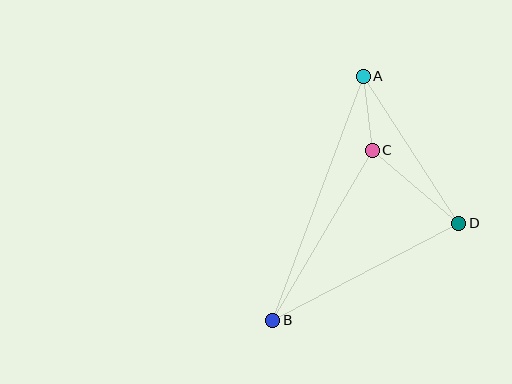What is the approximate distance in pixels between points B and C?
The distance between B and C is approximately 197 pixels.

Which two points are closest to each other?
Points A and C are closest to each other.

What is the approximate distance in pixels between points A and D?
The distance between A and D is approximately 176 pixels.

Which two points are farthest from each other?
Points A and B are farthest from each other.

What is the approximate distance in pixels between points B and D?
The distance between B and D is approximately 210 pixels.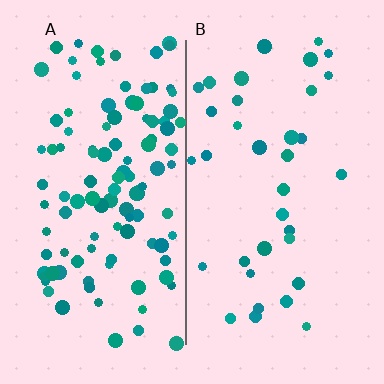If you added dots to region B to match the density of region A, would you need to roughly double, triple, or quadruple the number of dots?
Approximately triple.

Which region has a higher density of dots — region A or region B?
A (the left).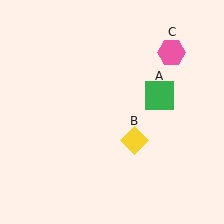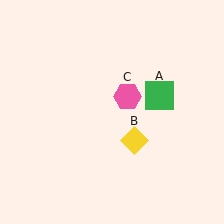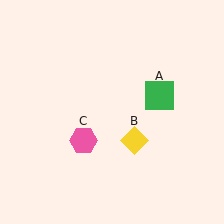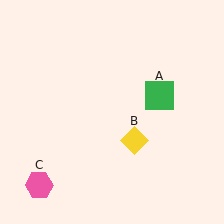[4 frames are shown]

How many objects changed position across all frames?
1 object changed position: pink hexagon (object C).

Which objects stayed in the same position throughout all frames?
Green square (object A) and yellow diamond (object B) remained stationary.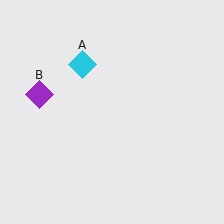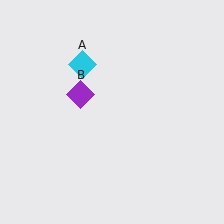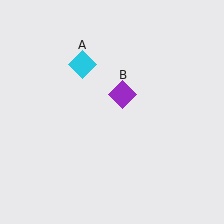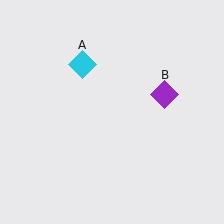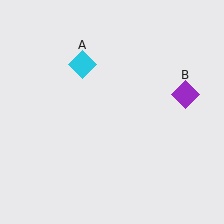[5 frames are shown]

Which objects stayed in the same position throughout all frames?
Cyan diamond (object A) remained stationary.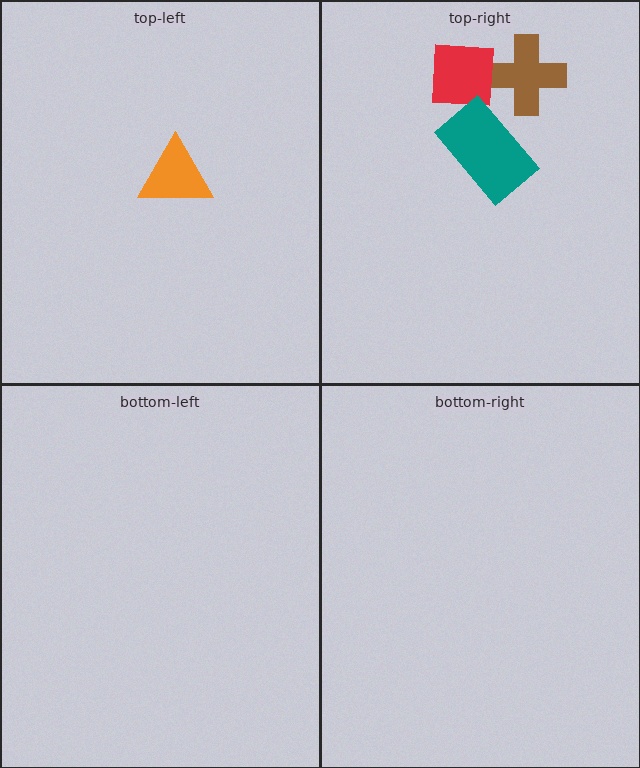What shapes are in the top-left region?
The orange triangle.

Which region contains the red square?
The top-right region.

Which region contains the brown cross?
The top-right region.